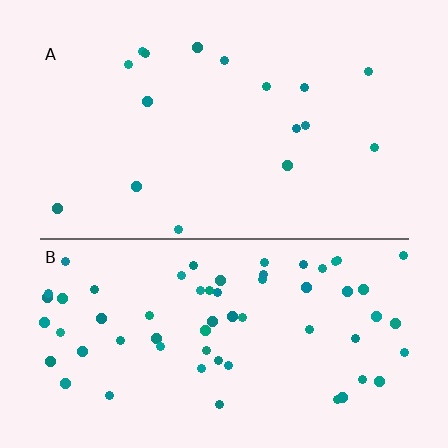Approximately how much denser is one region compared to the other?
Approximately 3.7× — region B over region A.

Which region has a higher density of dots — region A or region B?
B (the bottom).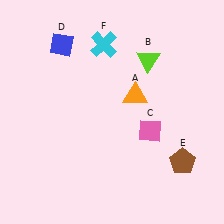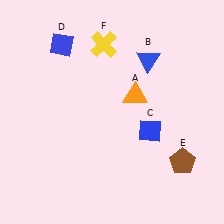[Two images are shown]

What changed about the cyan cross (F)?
In Image 1, F is cyan. In Image 2, it changed to yellow.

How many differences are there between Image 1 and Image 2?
There are 3 differences between the two images.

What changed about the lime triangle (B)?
In Image 1, B is lime. In Image 2, it changed to blue.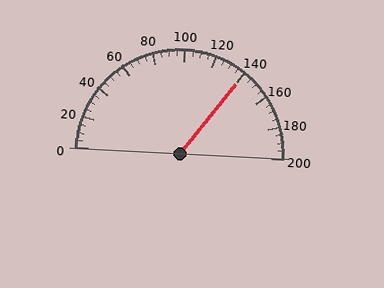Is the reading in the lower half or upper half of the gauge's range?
The reading is in the upper half of the range (0 to 200).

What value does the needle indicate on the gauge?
The needle indicates approximately 140.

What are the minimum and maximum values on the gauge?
The gauge ranges from 0 to 200.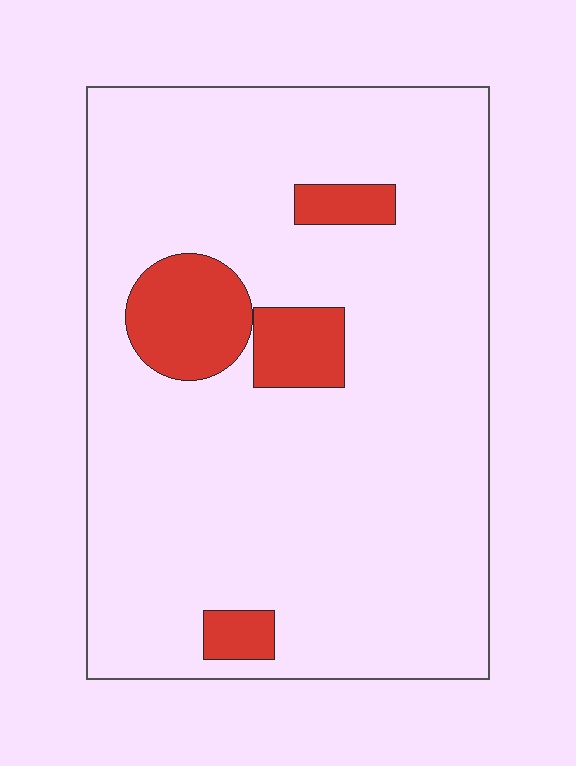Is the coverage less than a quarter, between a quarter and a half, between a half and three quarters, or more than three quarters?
Less than a quarter.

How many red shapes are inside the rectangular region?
4.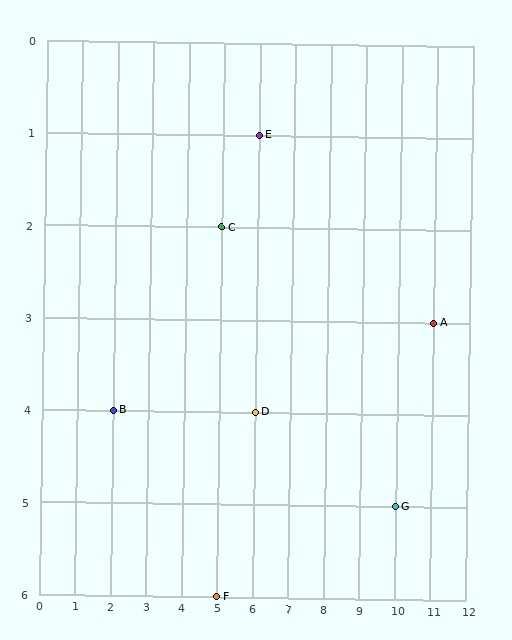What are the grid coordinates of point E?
Point E is at grid coordinates (6, 1).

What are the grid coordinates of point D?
Point D is at grid coordinates (6, 4).